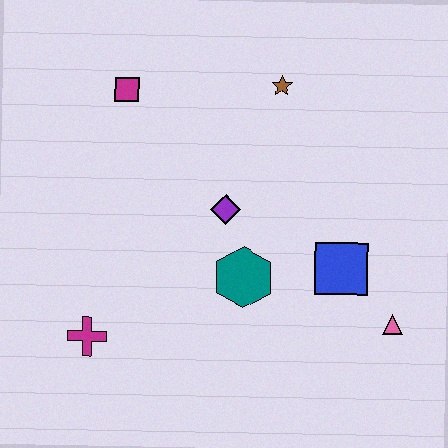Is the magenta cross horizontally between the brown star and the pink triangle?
No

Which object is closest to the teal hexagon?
The purple diamond is closest to the teal hexagon.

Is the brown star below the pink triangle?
No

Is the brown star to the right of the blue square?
No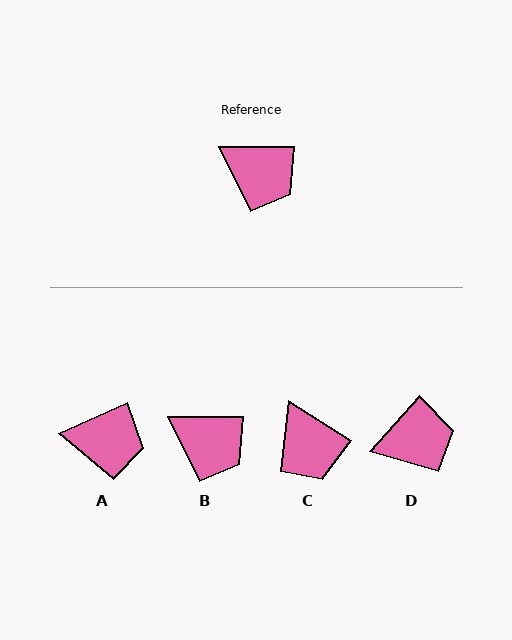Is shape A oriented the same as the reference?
No, it is off by about 24 degrees.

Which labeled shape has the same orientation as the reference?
B.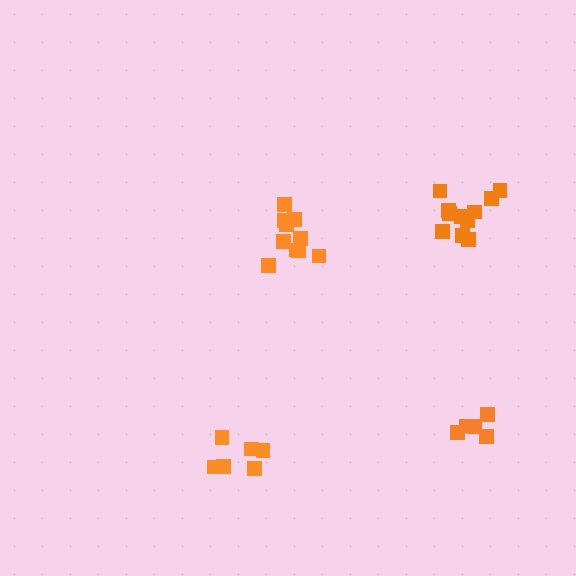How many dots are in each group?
Group 1: 6 dots, Group 2: 10 dots, Group 3: 5 dots, Group 4: 11 dots (32 total).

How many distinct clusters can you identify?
There are 4 distinct clusters.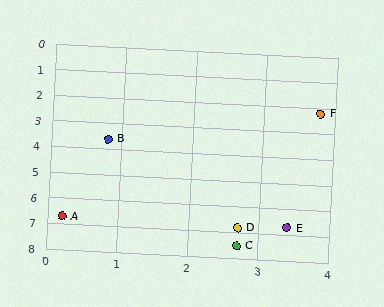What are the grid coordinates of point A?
Point A is at approximately (0.2, 6.7).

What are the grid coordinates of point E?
Point E is at approximately (3.4, 6.7).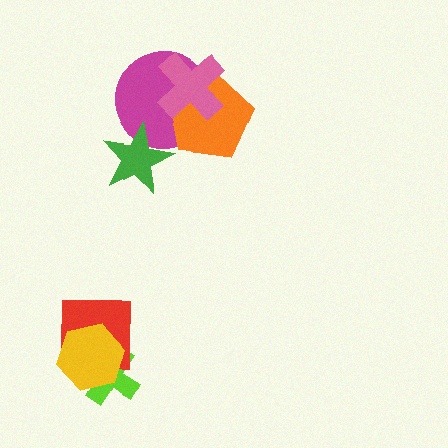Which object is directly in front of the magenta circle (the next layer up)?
The green star is directly in front of the magenta circle.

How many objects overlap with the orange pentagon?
2 objects overlap with the orange pentagon.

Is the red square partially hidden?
Yes, it is partially covered by another shape.